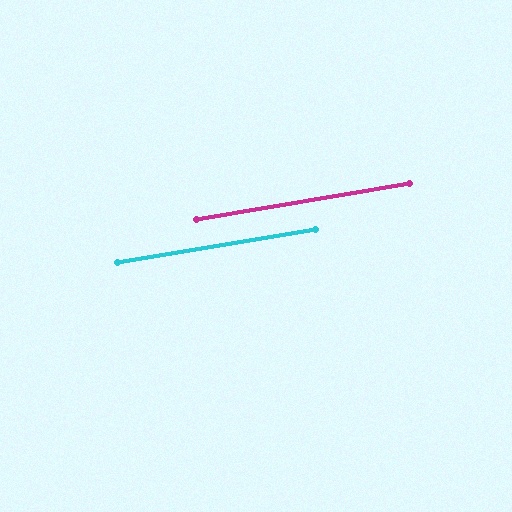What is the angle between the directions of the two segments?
Approximately 0 degrees.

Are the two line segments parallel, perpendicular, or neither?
Parallel — their directions differ by only 0.3°.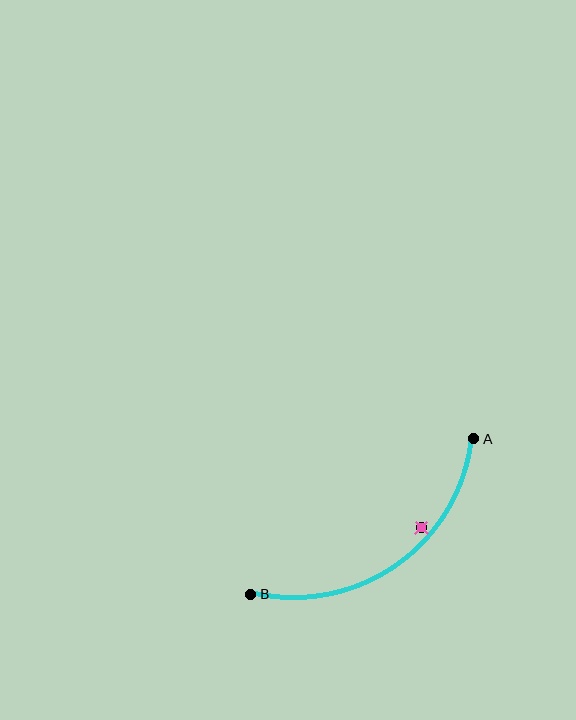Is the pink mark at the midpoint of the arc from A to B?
No — the pink mark does not lie on the arc at all. It sits slightly inside the curve.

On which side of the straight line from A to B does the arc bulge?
The arc bulges below and to the right of the straight line connecting A and B.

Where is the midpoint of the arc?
The arc midpoint is the point on the curve farthest from the straight line joining A and B. It sits below and to the right of that line.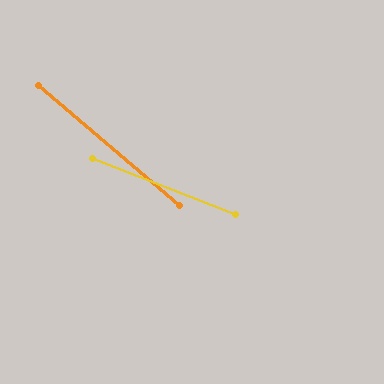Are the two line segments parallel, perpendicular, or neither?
Neither parallel nor perpendicular — they differ by about 19°.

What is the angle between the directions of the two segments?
Approximately 19 degrees.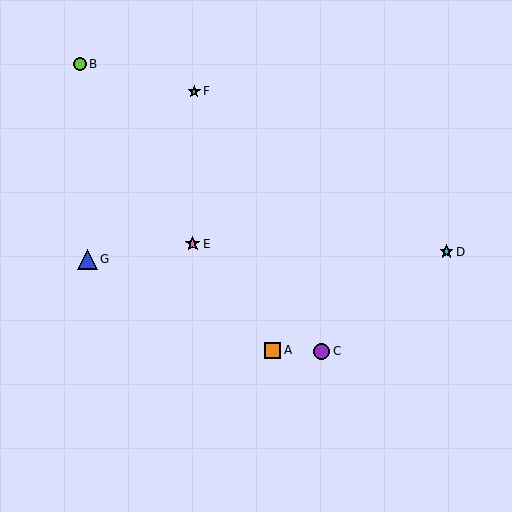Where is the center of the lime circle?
The center of the lime circle is at (80, 64).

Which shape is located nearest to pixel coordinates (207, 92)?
The green star (labeled F) at (194, 91) is nearest to that location.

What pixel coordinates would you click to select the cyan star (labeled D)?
Click at (447, 252) to select the cyan star D.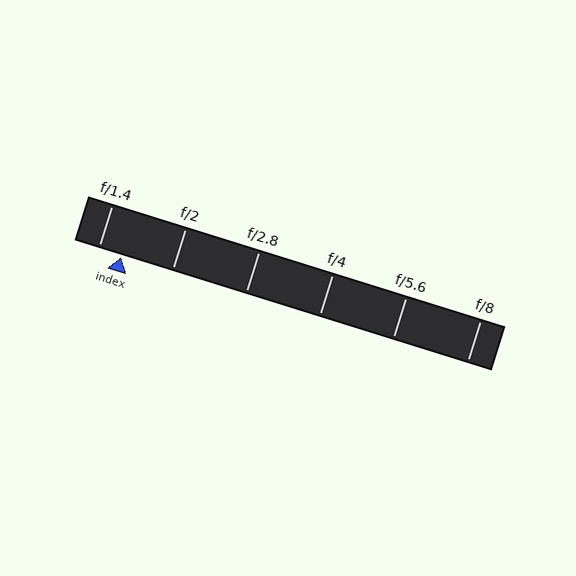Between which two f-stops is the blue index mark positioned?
The index mark is between f/1.4 and f/2.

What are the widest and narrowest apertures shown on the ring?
The widest aperture shown is f/1.4 and the narrowest is f/8.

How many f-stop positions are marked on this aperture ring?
There are 6 f-stop positions marked.